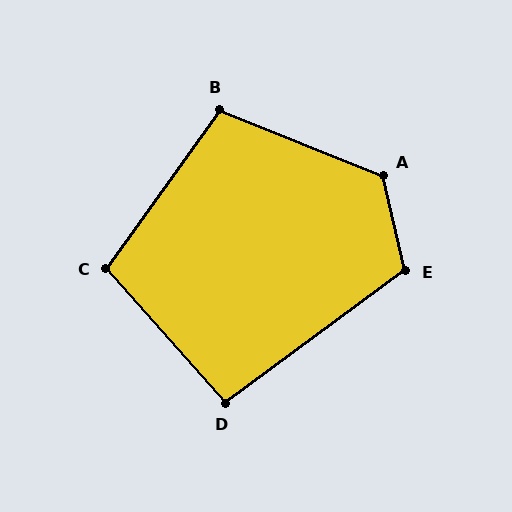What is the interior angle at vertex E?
Approximately 113 degrees (obtuse).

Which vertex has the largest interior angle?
A, at approximately 125 degrees.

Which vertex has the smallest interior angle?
D, at approximately 95 degrees.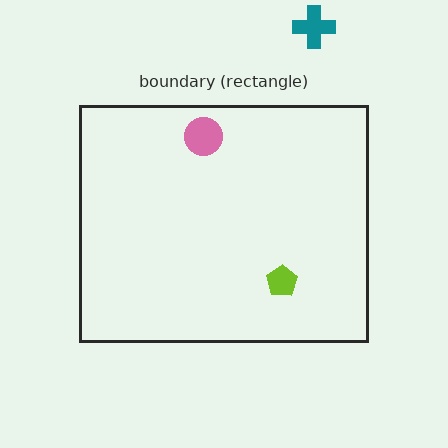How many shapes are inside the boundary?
2 inside, 1 outside.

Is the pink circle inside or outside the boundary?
Inside.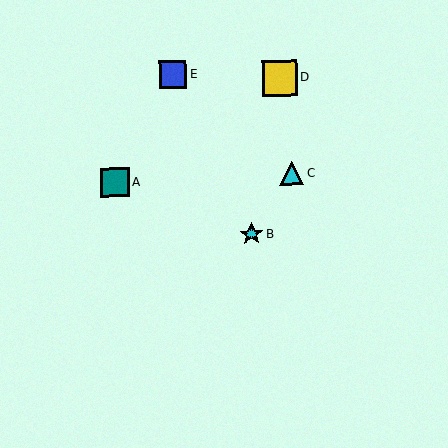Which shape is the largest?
The yellow square (labeled D) is the largest.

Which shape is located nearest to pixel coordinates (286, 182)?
The cyan triangle (labeled C) at (291, 173) is nearest to that location.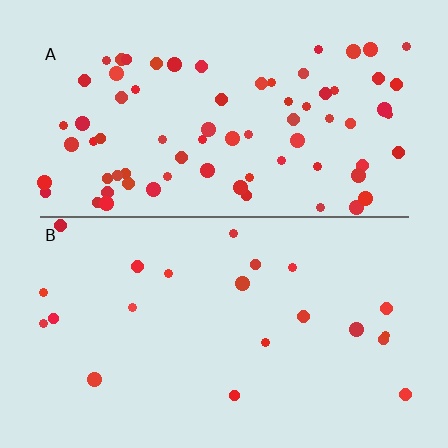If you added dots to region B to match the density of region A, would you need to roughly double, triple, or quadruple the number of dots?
Approximately triple.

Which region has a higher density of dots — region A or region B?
A (the top).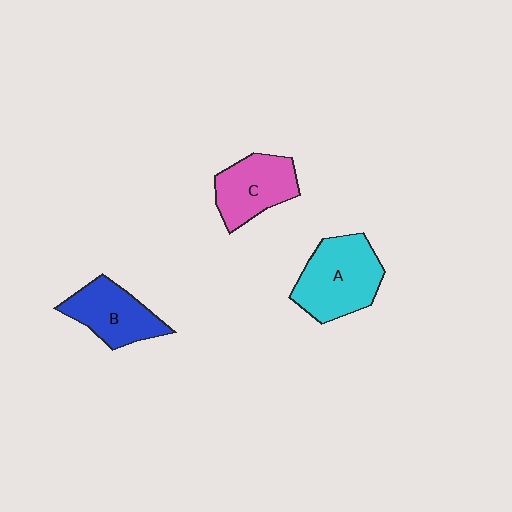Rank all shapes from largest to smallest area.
From largest to smallest: A (cyan), C (pink), B (blue).